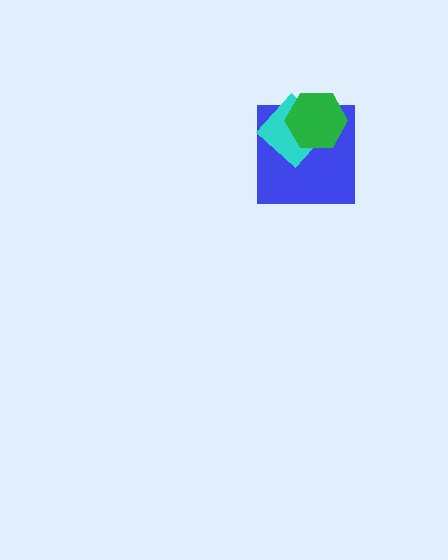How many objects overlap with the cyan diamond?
2 objects overlap with the cyan diamond.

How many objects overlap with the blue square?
2 objects overlap with the blue square.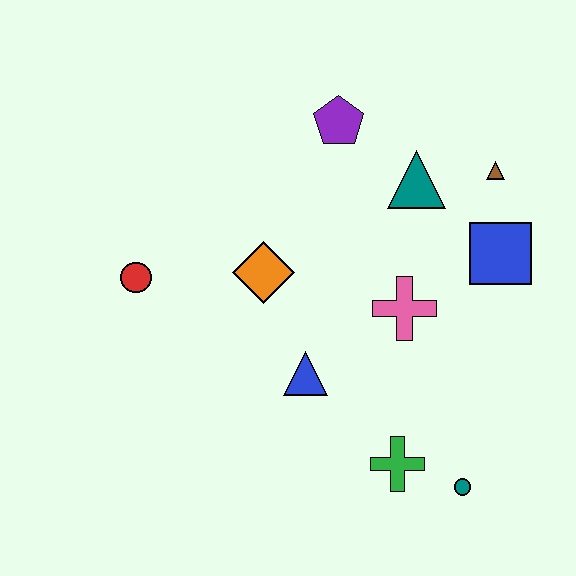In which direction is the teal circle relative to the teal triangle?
The teal circle is below the teal triangle.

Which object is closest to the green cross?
The teal circle is closest to the green cross.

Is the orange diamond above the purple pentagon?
No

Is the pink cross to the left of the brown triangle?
Yes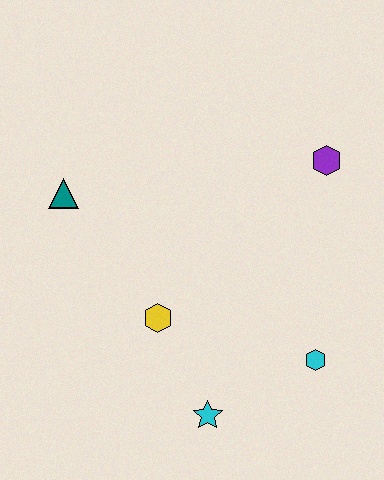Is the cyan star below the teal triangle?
Yes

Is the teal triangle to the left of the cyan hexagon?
Yes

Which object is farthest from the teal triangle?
The cyan hexagon is farthest from the teal triangle.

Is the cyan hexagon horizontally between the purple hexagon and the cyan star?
Yes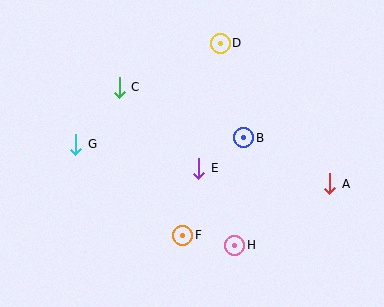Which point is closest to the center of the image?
Point E at (199, 168) is closest to the center.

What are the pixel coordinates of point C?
Point C is at (119, 87).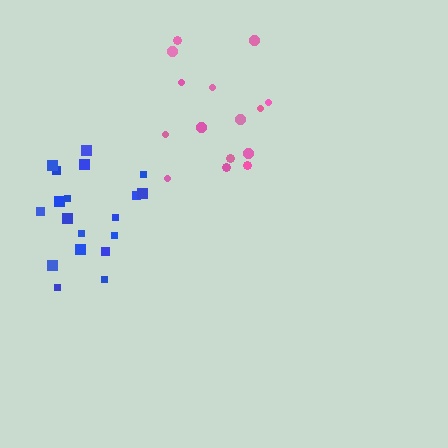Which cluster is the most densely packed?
Blue.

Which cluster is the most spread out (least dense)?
Pink.